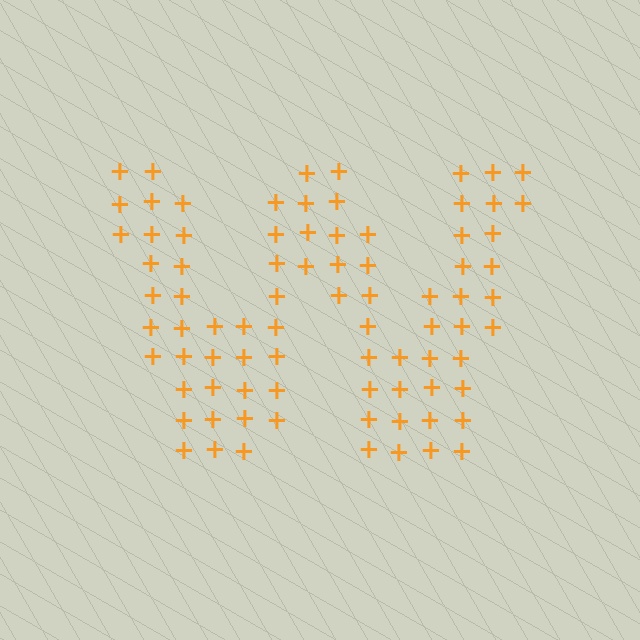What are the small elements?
The small elements are plus signs.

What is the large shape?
The large shape is the letter W.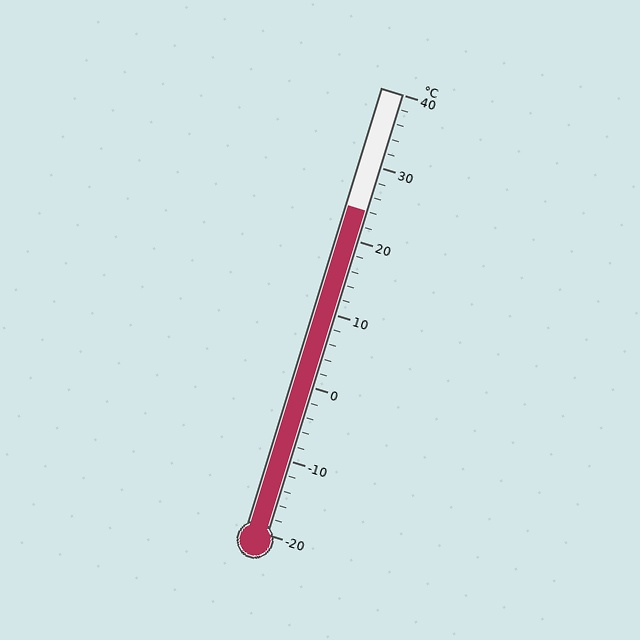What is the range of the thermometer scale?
The thermometer scale ranges from -20°C to 40°C.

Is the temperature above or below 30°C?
The temperature is below 30°C.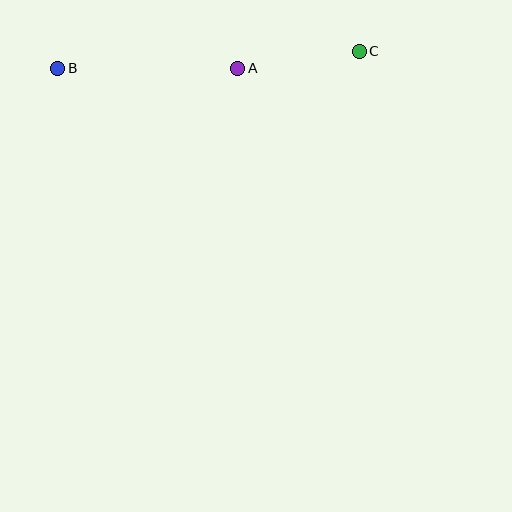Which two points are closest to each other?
Points A and C are closest to each other.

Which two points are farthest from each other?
Points B and C are farthest from each other.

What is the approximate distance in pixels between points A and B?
The distance between A and B is approximately 180 pixels.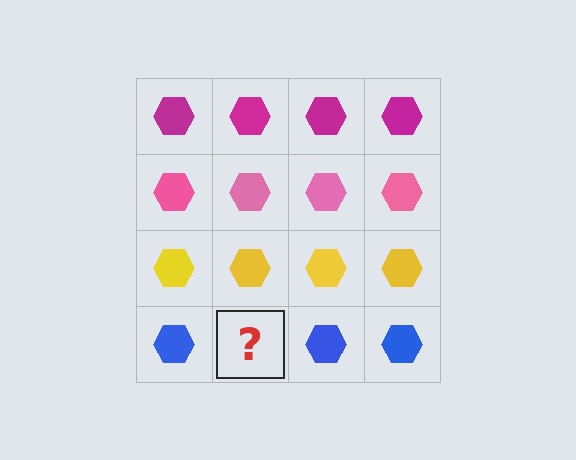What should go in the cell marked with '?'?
The missing cell should contain a blue hexagon.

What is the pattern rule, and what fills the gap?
The rule is that each row has a consistent color. The gap should be filled with a blue hexagon.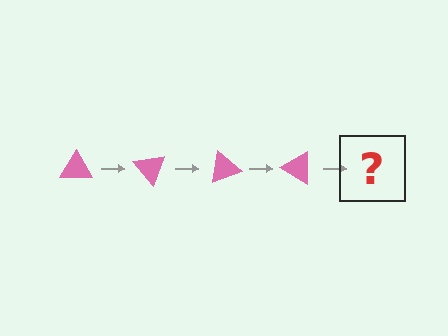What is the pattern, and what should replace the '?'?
The pattern is that the triangle rotates 50 degrees each step. The '?' should be a pink triangle rotated 200 degrees.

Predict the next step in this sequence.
The next step is a pink triangle rotated 200 degrees.